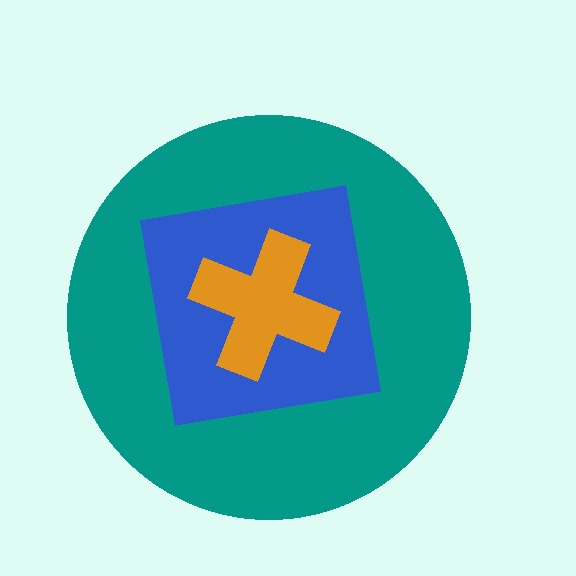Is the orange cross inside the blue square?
Yes.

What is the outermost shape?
The teal circle.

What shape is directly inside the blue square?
The orange cross.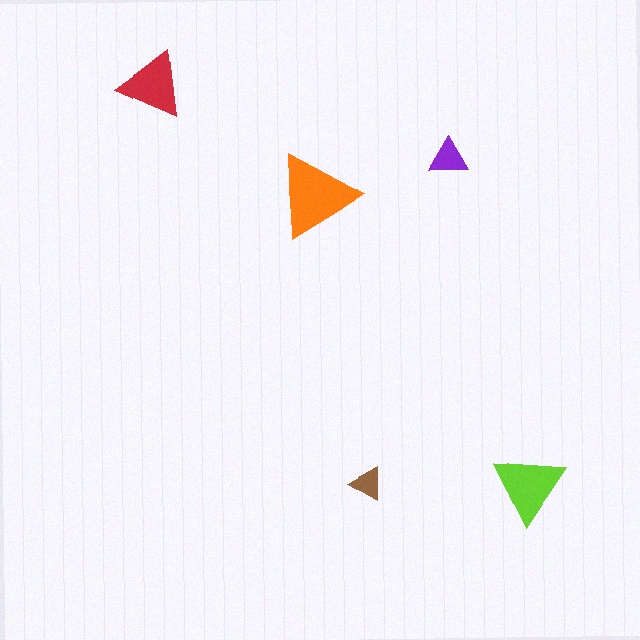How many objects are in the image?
There are 5 objects in the image.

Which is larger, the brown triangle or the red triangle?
The red one.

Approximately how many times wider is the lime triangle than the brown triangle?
About 2 times wider.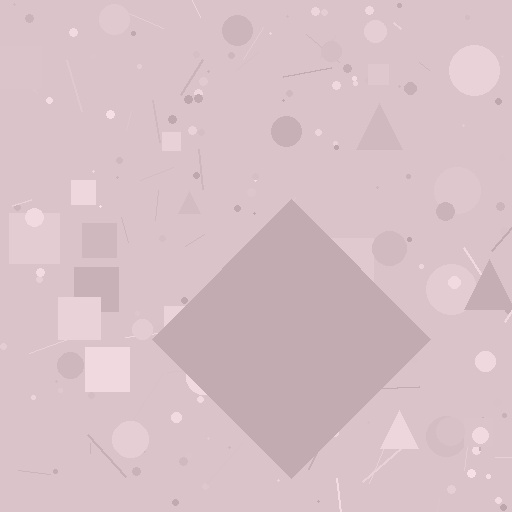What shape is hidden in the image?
A diamond is hidden in the image.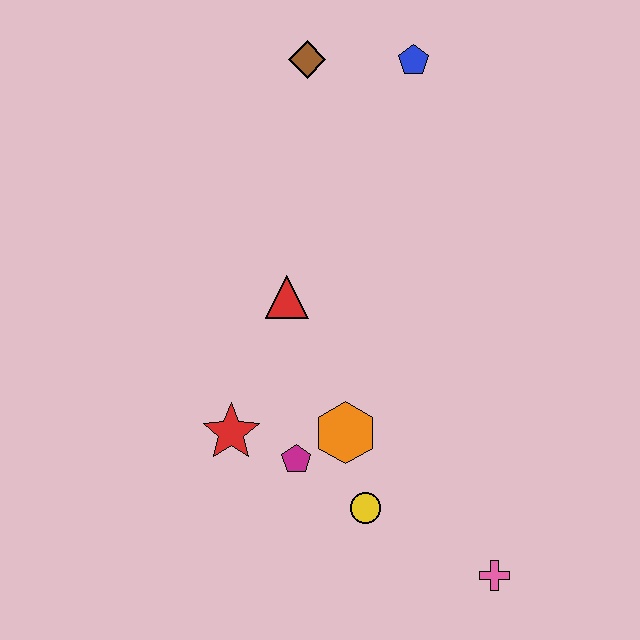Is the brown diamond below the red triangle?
No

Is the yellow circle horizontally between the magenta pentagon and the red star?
No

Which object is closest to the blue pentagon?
The brown diamond is closest to the blue pentagon.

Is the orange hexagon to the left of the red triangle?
No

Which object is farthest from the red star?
The blue pentagon is farthest from the red star.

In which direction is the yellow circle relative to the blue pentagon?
The yellow circle is below the blue pentagon.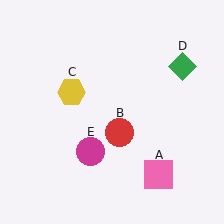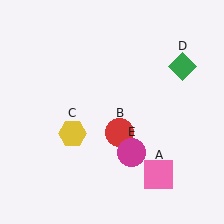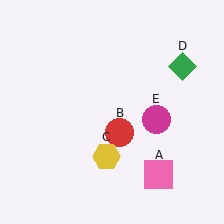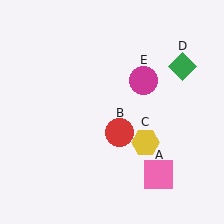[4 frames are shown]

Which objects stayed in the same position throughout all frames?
Pink square (object A) and red circle (object B) and green diamond (object D) remained stationary.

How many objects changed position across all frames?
2 objects changed position: yellow hexagon (object C), magenta circle (object E).